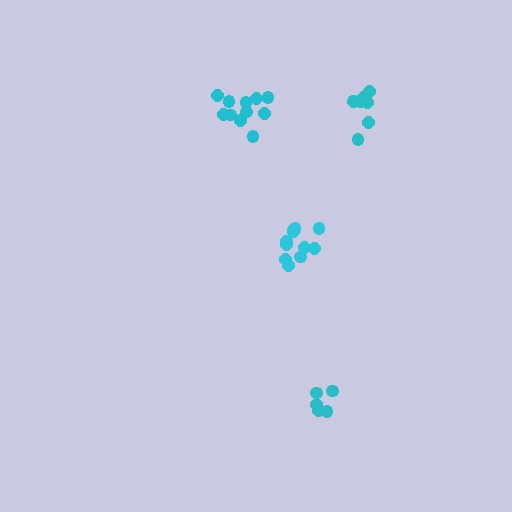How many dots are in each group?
Group 1: 11 dots, Group 2: 8 dots, Group 3: 11 dots, Group 4: 5 dots (35 total).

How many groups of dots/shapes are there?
There are 4 groups.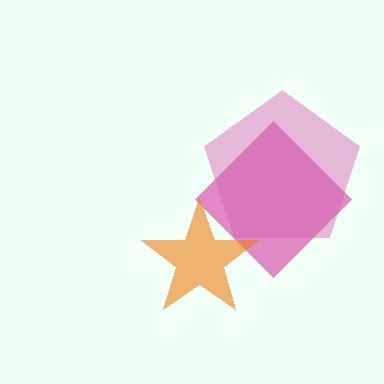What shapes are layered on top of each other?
The layered shapes are: a magenta diamond, an orange star, a pink pentagon.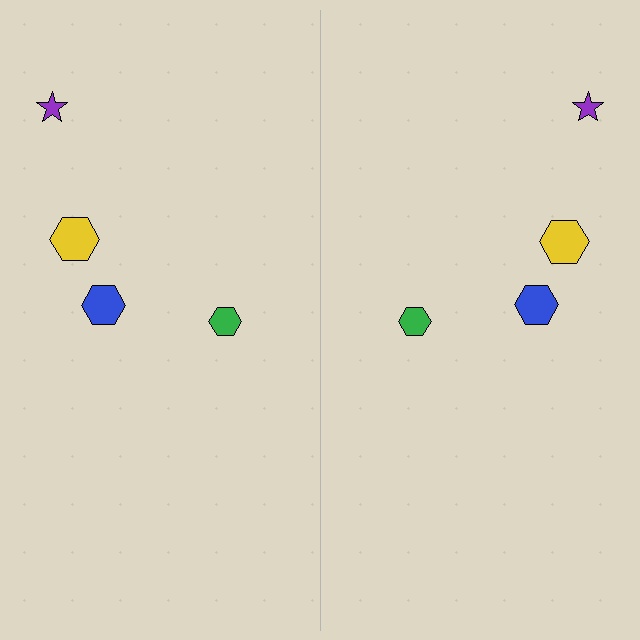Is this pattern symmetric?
Yes, this pattern has bilateral (reflection) symmetry.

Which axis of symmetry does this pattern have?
The pattern has a vertical axis of symmetry running through the center of the image.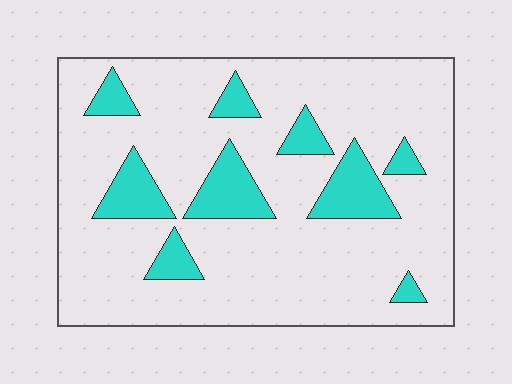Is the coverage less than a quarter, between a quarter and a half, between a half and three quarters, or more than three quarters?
Less than a quarter.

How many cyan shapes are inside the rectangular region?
9.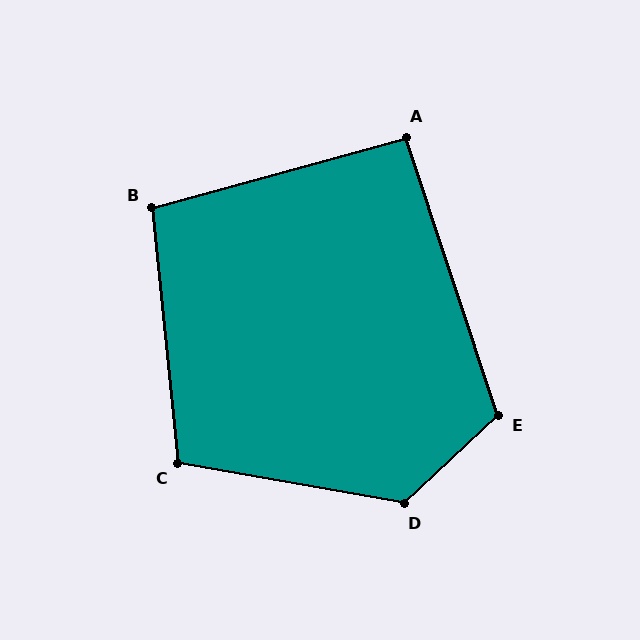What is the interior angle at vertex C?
Approximately 106 degrees (obtuse).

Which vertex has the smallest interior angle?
A, at approximately 93 degrees.